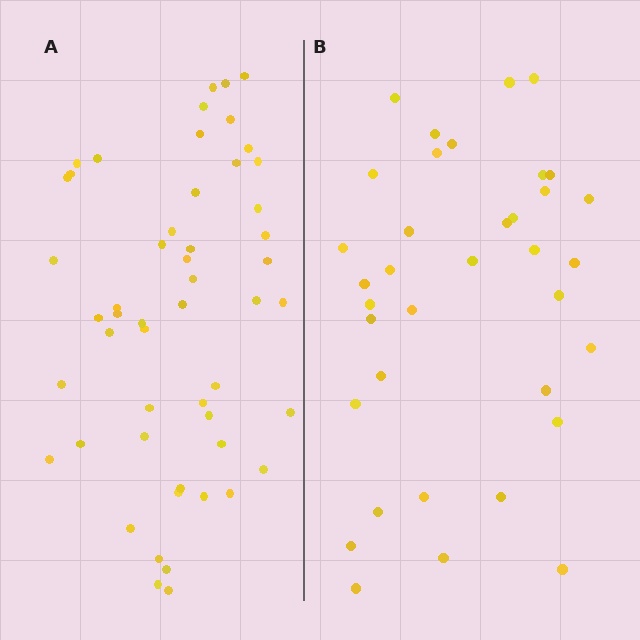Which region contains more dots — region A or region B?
Region A (the left region) has more dots.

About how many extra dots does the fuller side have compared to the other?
Region A has approximately 15 more dots than region B.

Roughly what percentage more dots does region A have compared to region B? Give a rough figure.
About 45% more.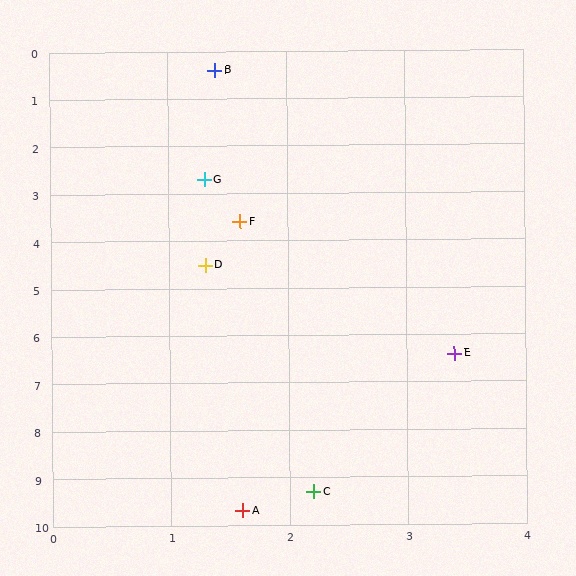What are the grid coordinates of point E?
Point E is at approximately (3.4, 6.4).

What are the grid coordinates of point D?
Point D is at approximately (1.3, 4.5).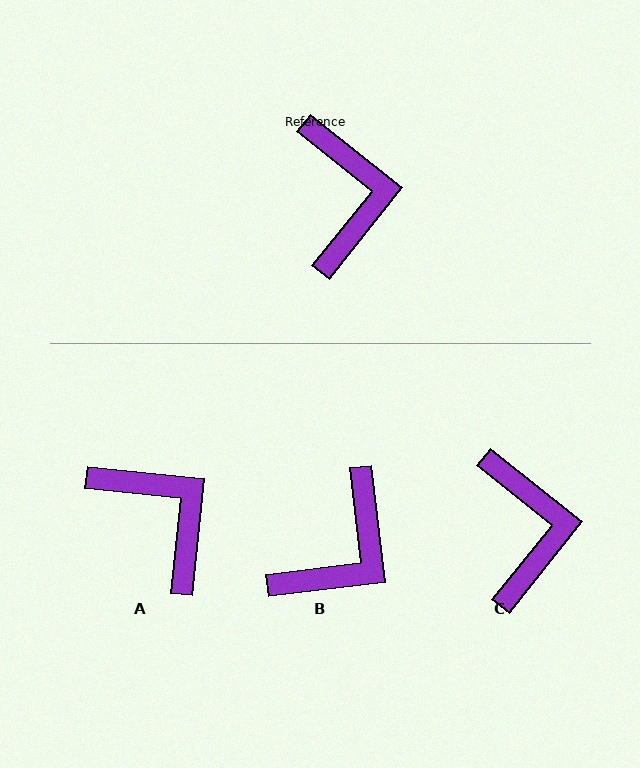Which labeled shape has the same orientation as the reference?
C.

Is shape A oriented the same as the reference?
No, it is off by about 33 degrees.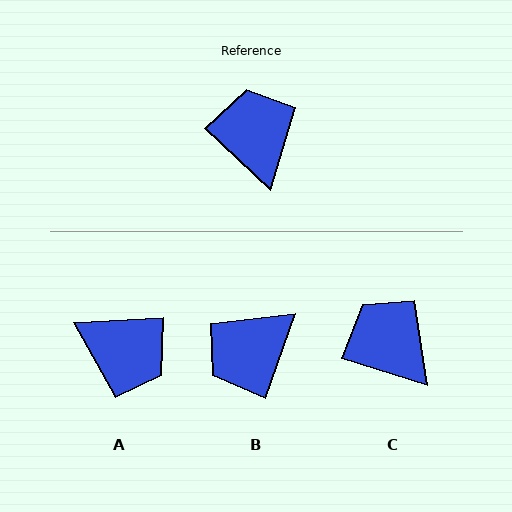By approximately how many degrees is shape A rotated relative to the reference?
Approximately 134 degrees clockwise.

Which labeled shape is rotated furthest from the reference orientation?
A, about 134 degrees away.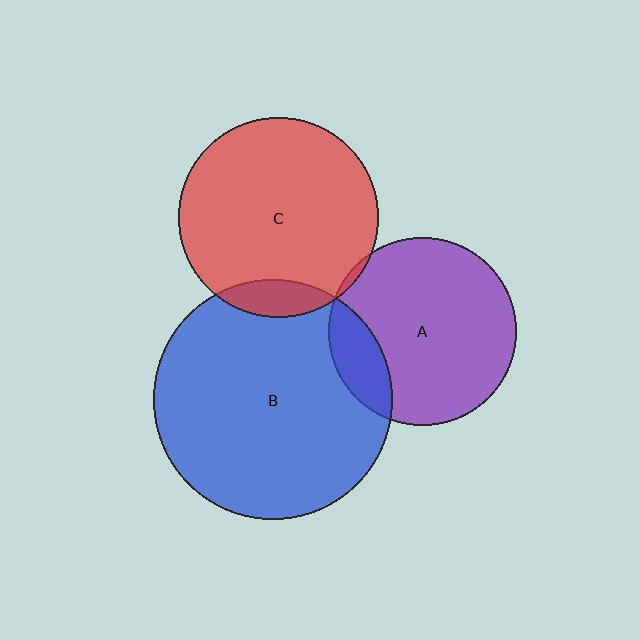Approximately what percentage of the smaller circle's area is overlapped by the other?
Approximately 10%.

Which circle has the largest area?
Circle B (blue).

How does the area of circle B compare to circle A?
Approximately 1.6 times.